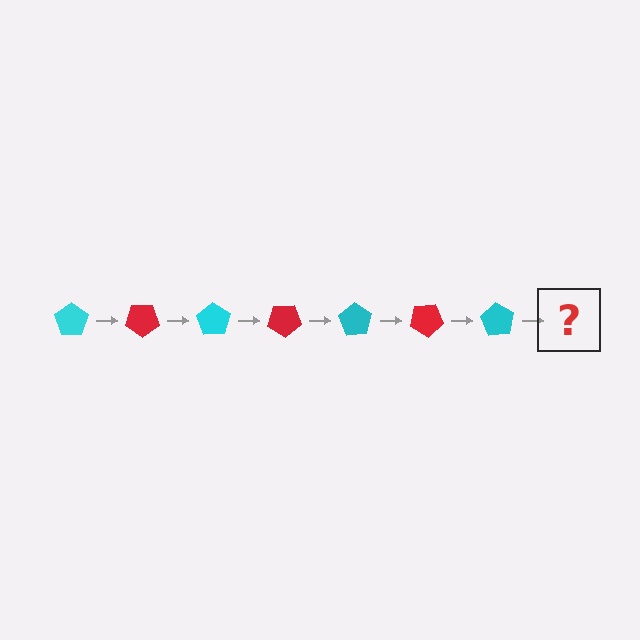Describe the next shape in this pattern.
It should be a red pentagon, rotated 245 degrees from the start.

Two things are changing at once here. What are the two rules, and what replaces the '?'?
The two rules are that it rotates 35 degrees each step and the color cycles through cyan and red. The '?' should be a red pentagon, rotated 245 degrees from the start.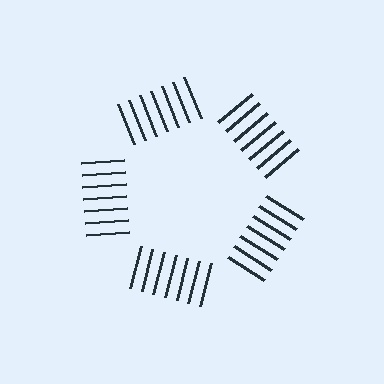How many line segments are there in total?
35 — 7 along each of the 5 edges.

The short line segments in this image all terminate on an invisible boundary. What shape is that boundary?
An illusory pentagon — the line segments terminate on its edges but no continuous stroke is drawn.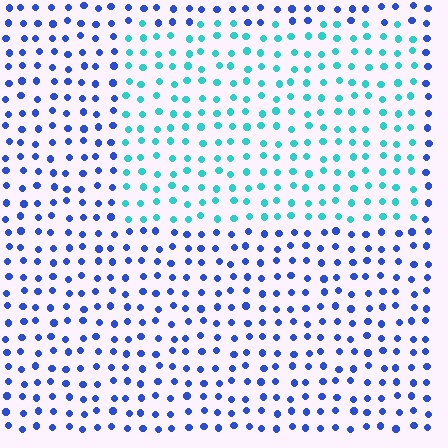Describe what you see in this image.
The image is filled with small blue elements in a uniform arrangement. A rectangle-shaped region is visible where the elements are tinted to a slightly different hue, forming a subtle color boundary.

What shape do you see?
I see a rectangle.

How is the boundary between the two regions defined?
The boundary is defined purely by a slight shift in hue (about 50 degrees). Spacing, size, and orientation are identical on both sides.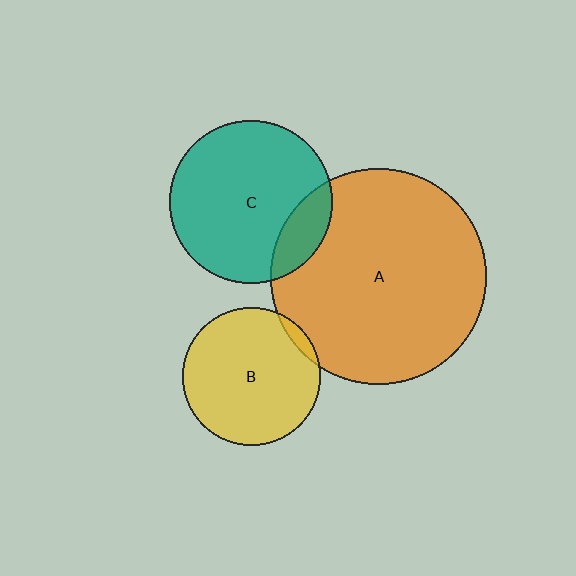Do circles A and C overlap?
Yes.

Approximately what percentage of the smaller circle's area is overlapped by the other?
Approximately 15%.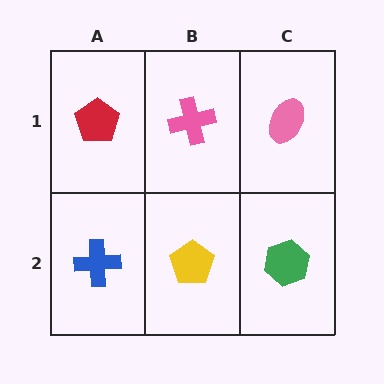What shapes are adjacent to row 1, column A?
A blue cross (row 2, column A), a pink cross (row 1, column B).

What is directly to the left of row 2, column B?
A blue cross.